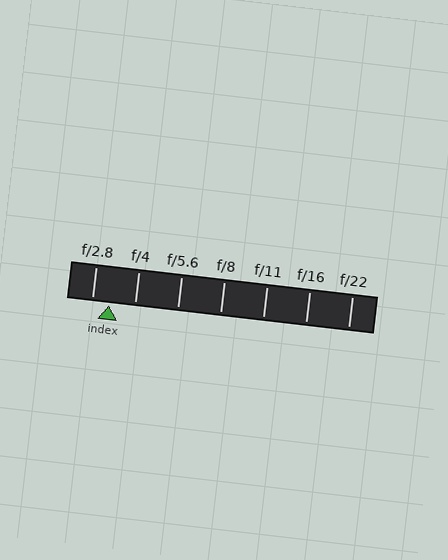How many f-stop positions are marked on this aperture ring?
There are 7 f-stop positions marked.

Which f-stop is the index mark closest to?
The index mark is closest to f/2.8.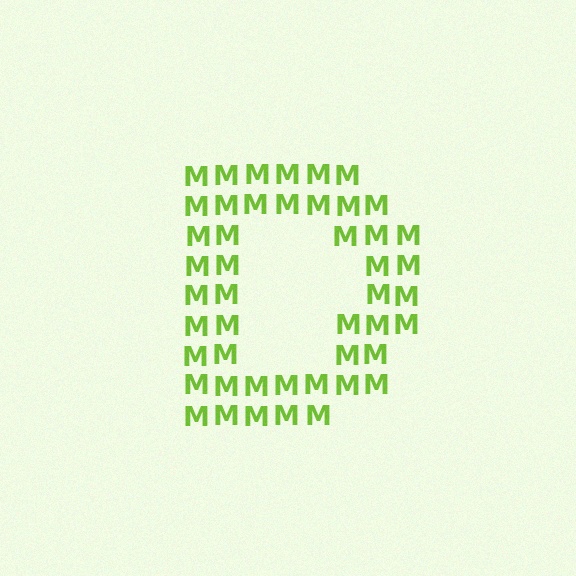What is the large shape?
The large shape is the letter D.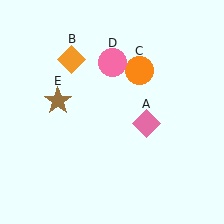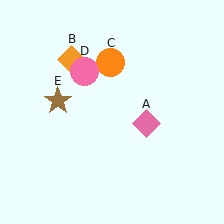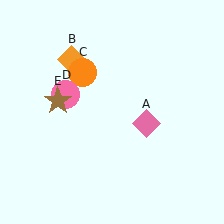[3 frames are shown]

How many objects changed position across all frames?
2 objects changed position: orange circle (object C), pink circle (object D).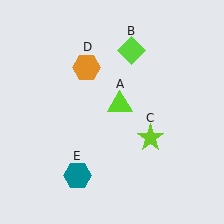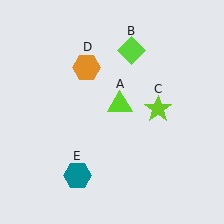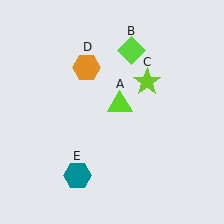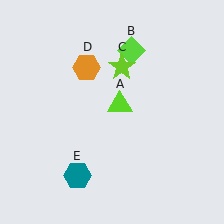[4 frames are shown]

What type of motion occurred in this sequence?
The lime star (object C) rotated counterclockwise around the center of the scene.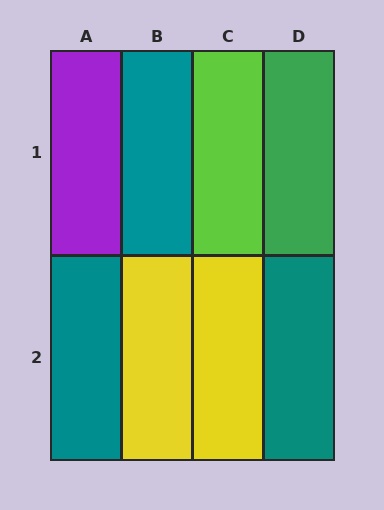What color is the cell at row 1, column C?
Lime.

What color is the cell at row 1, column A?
Purple.